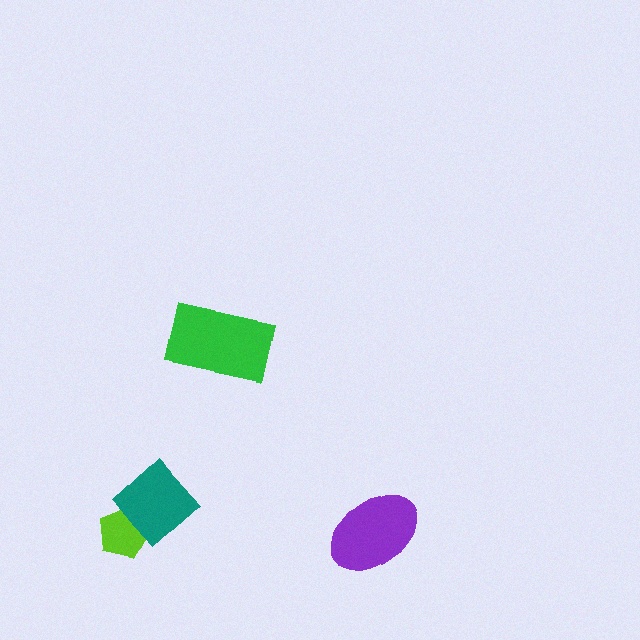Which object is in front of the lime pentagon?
The teal diamond is in front of the lime pentagon.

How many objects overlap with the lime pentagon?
1 object overlaps with the lime pentagon.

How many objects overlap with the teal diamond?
1 object overlaps with the teal diamond.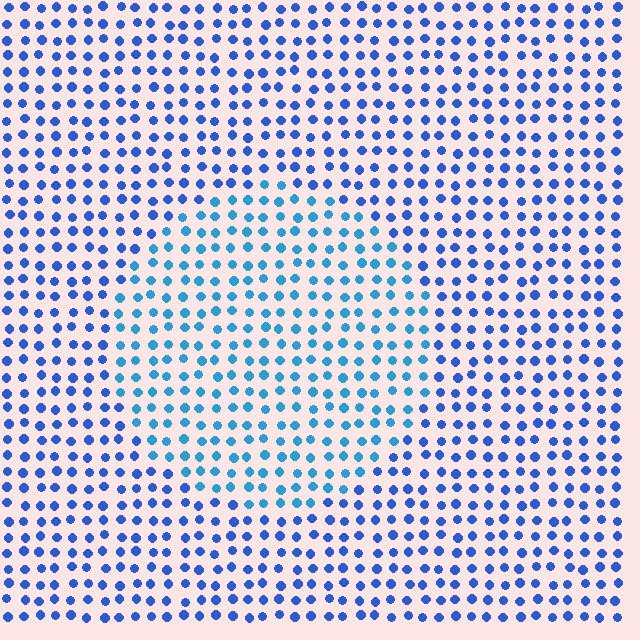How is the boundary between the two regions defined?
The boundary is defined purely by a slight shift in hue (about 25 degrees). Spacing, size, and orientation are identical on both sides.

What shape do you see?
I see a circle.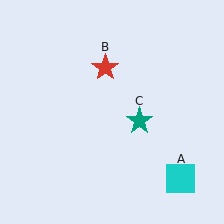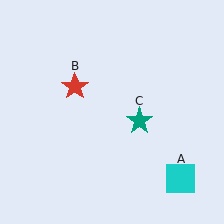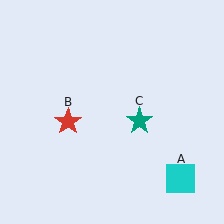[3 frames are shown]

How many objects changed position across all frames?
1 object changed position: red star (object B).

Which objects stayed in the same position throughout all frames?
Cyan square (object A) and teal star (object C) remained stationary.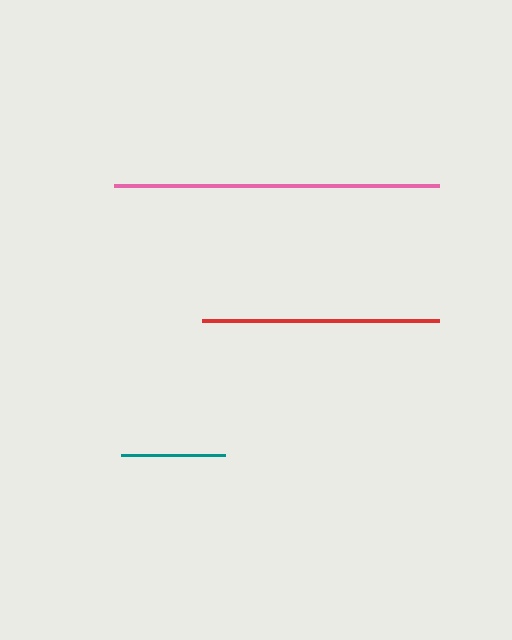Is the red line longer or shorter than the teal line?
The red line is longer than the teal line.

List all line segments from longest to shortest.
From longest to shortest: pink, red, teal.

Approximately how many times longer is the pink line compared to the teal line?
The pink line is approximately 3.1 times the length of the teal line.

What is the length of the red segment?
The red segment is approximately 237 pixels long.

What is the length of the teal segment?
The teal segment is approximately 104 pixels long.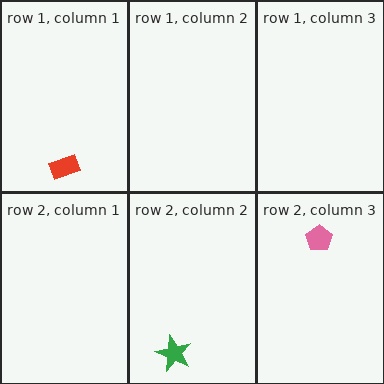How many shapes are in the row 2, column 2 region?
1.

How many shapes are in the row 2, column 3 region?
1.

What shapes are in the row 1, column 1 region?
The red rectangle.